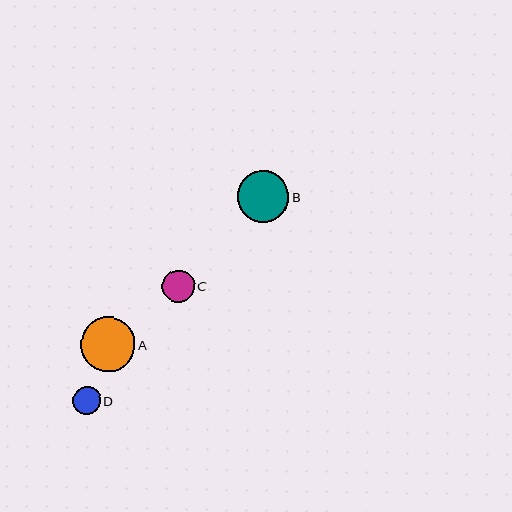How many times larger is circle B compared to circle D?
Circle B is approximately 1.9 times the size of circle D.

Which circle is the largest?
Circle A is the largest with a size of approximately 54 pixels.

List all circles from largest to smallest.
From largest to smallest: A, B, C, D.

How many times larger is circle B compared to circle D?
Circle B is approximately 1.9 times the size of circle D.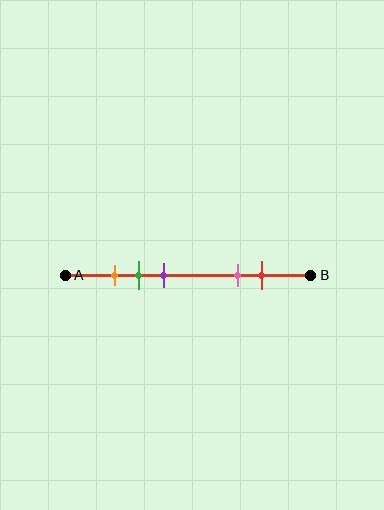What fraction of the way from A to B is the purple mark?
The purple mark is approximately 40% (0.4) of the way from A to B.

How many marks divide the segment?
There are 5 marks dividing the segment.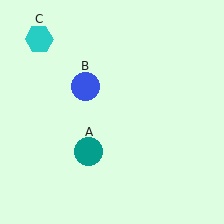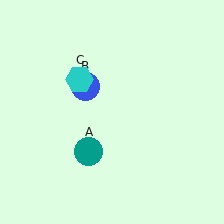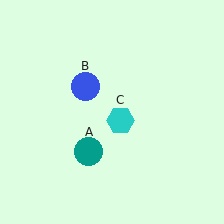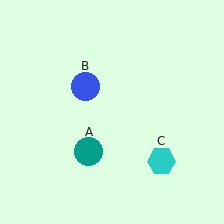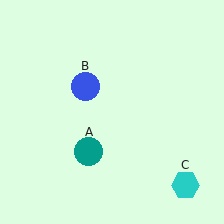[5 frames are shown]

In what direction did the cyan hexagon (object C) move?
The cyan hexagon (object C) moved down and to the right.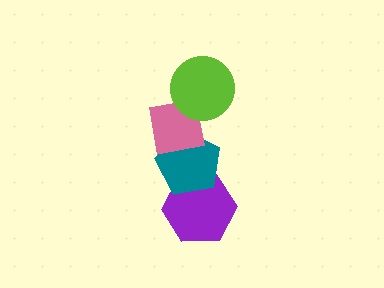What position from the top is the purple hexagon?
The purple hexagon is 4th from the top.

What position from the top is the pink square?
The pink square is 2nd from the top.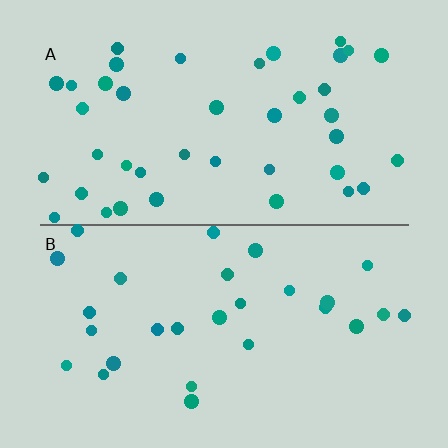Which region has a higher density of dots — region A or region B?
A (the top).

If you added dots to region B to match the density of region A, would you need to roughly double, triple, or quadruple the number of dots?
Approximately double.